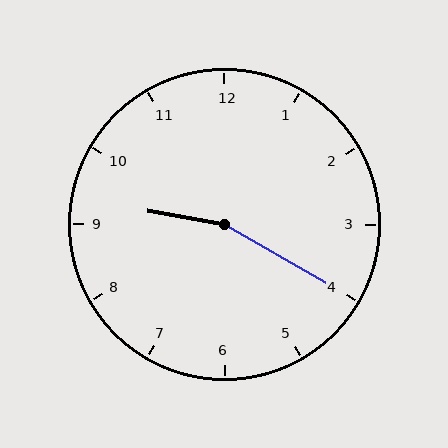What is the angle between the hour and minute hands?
Approximately 160 degrees.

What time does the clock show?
9:20.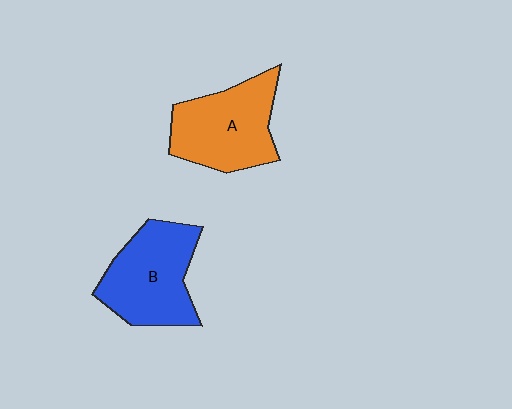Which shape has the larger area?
Shape B (blue).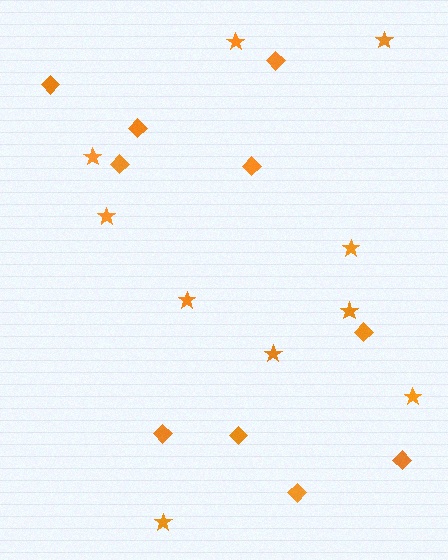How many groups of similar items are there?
There are 2 groups: one group of stars (10) and one group of diamonds (10).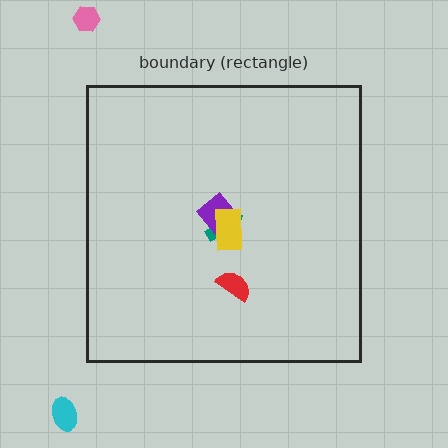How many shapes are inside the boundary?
4 inside, 2 outside.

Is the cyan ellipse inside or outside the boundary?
Outside.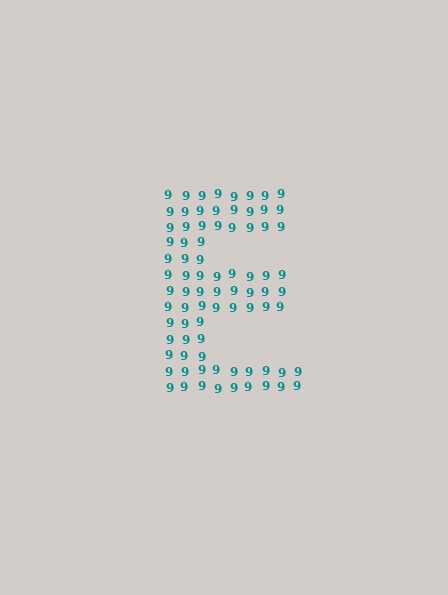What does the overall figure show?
The overall figure shows the letter E.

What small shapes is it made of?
It is made of small digit 9's.